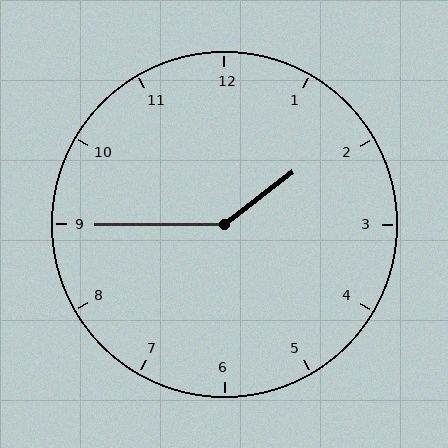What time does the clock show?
1:45.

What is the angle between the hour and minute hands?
Approximately 142 degrees.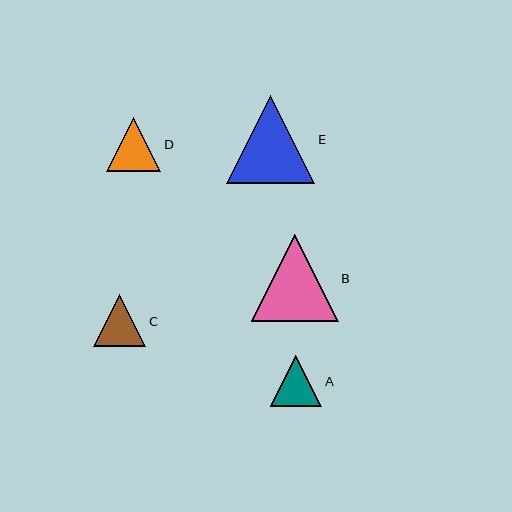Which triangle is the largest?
Triangle E is the largest with a size of approximately 88 pixels.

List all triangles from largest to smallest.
From largest to smallest: E, B, D, C, A.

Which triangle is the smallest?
Triangle A is the smallest with a size of approximately 51 pixels.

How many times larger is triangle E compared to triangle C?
Triangle E is approximately 1.7 times the size of triangle C.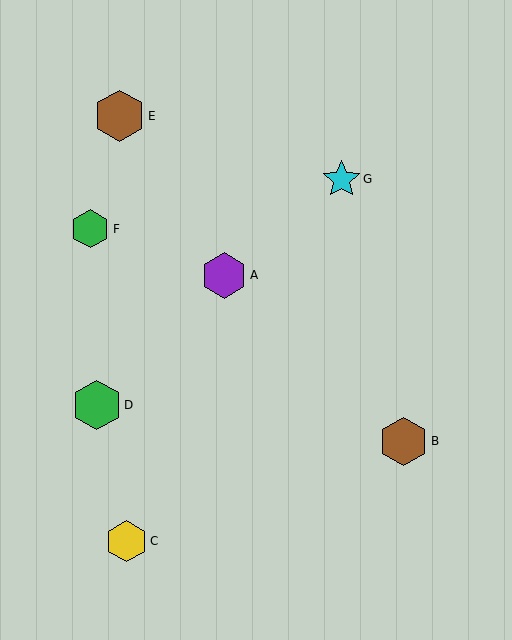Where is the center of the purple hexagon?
The center of the purple hexagon is at (224, 275).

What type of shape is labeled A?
Shape A is a purple hexagon.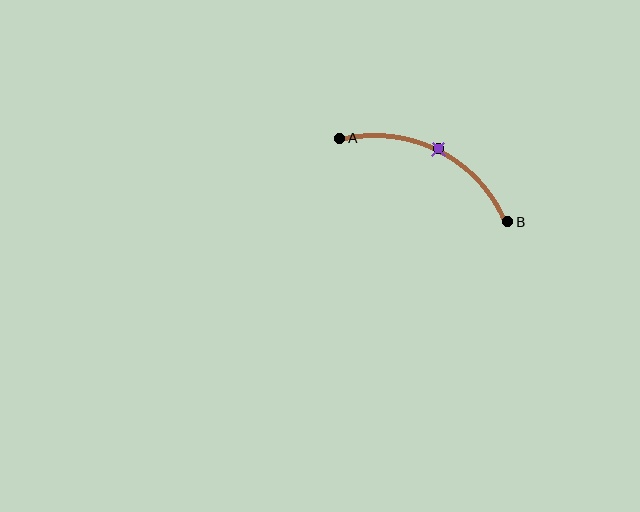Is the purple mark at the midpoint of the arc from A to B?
Yes. The purple mark lies on the arc at equal arc-length from both A and B — it is the arc midpoint.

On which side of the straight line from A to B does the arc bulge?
The arc bulges above the straight line connecting A and B.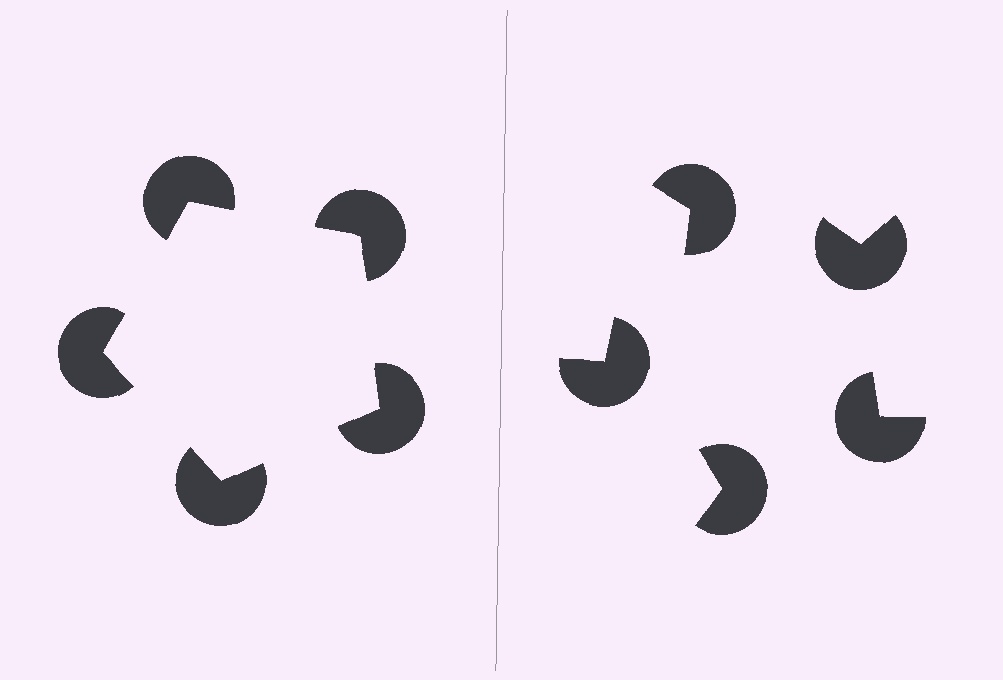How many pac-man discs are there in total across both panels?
10 — 5 on each side.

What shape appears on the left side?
An illusory pentagon.